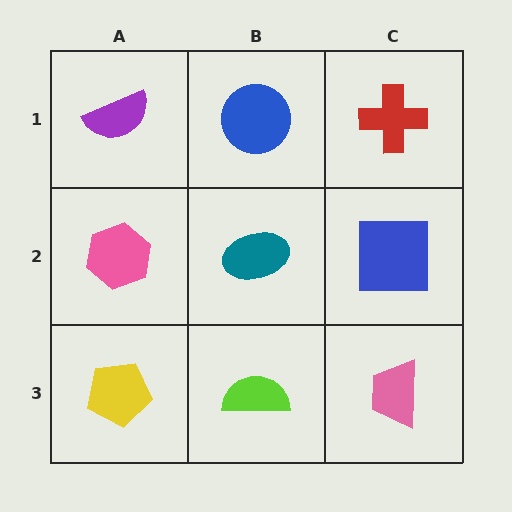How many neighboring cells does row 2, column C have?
3.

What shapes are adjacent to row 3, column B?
A teal ellipse (row 2, column B), a yellow pentagon (row 3, column A), a pink trapezoid (row 3, column C).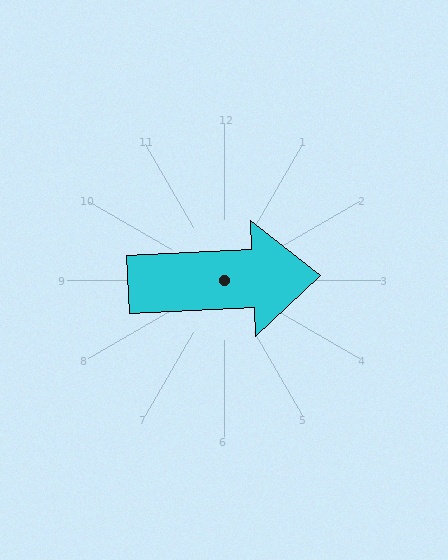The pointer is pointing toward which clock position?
Roughly 3 o'clock.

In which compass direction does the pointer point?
East.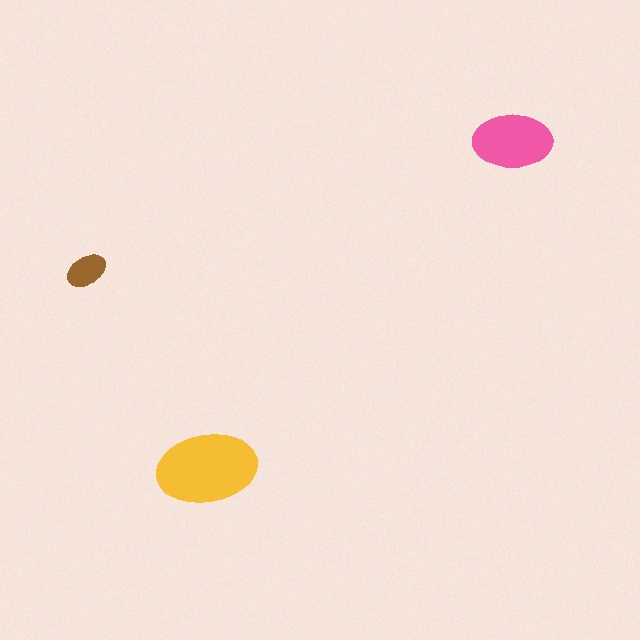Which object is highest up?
The pink ellipse is topmost.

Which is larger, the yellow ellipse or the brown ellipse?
The yellow one.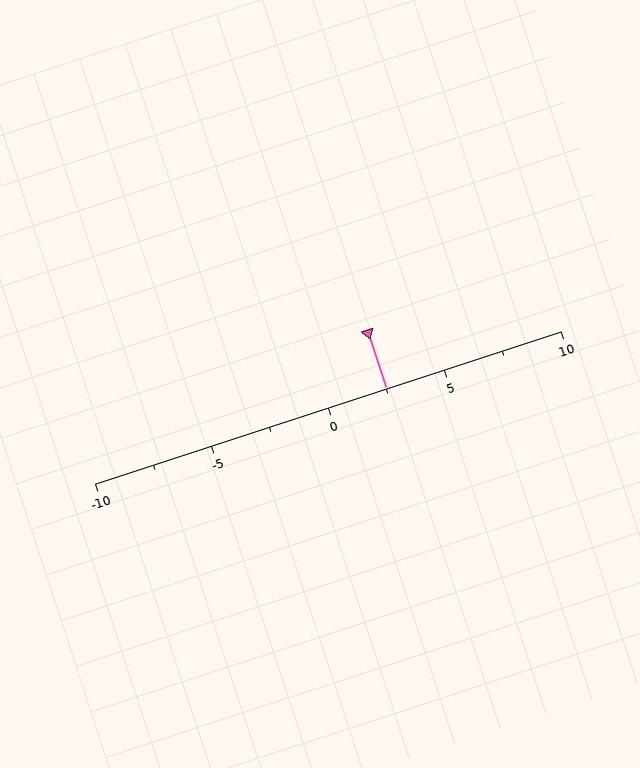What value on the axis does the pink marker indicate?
The marker indicates approximately 2.5.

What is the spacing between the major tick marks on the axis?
The major ticks are spaced 5 apart.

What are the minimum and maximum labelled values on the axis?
The axis runs from -10 to 10.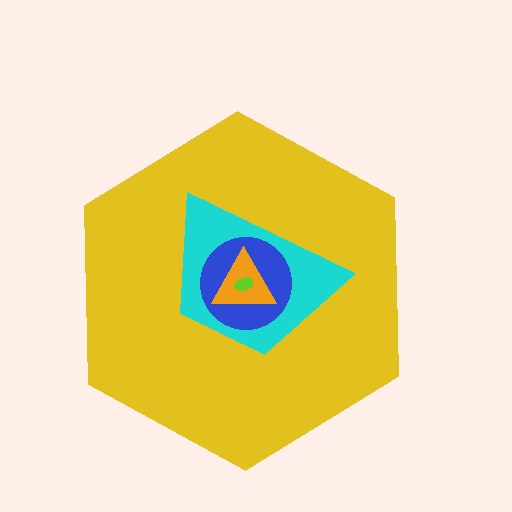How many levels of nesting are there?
5.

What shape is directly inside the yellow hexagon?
The cyan trapezoid.